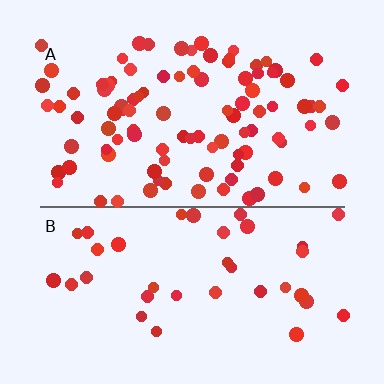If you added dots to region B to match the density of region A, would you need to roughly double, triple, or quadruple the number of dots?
Approximately triple.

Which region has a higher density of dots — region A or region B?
A (the top).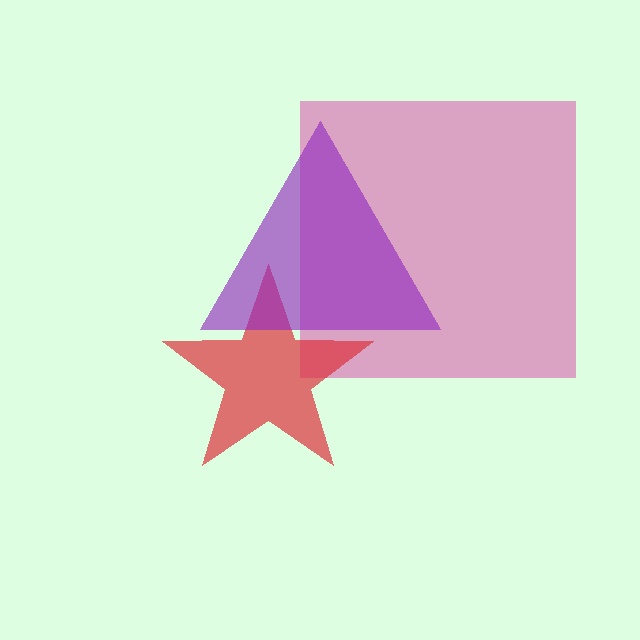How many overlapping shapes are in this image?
There are 3 overlapping shapes in the image.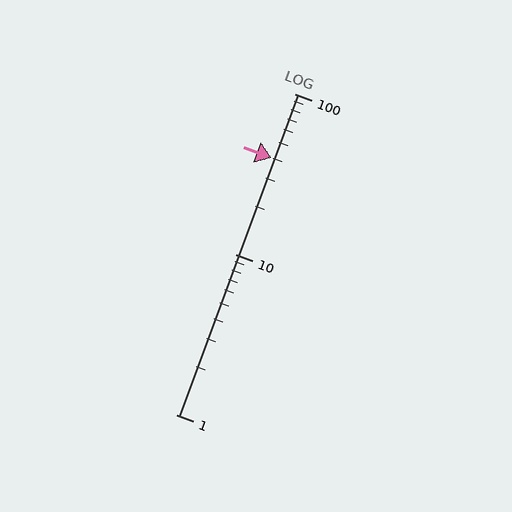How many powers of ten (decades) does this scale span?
The scale spans 2 decades, from 1 to 100.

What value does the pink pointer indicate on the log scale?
The pointer indicates approximately 40.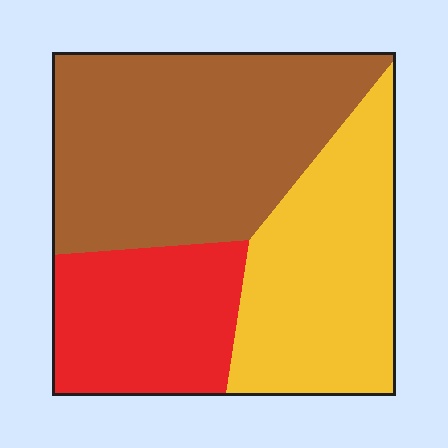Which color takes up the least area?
Red, at roughly 25%.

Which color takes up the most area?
Brown, at roughly 45%.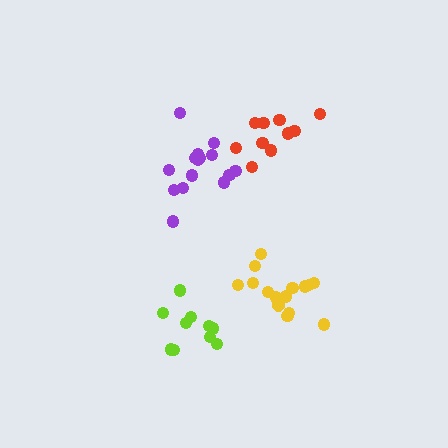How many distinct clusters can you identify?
There are 4 distinct clusters.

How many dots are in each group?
Group 1: 15 dots, Group 2: 10 dots, Group 3: 15 dots, Group 4: 10 dots (50 total).